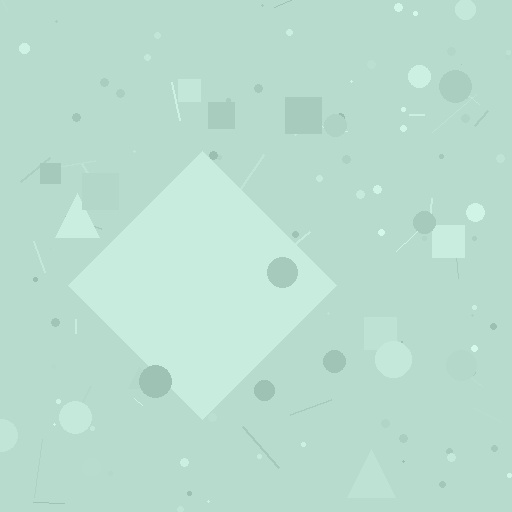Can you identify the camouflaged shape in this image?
The camouflaged shape is a diamond.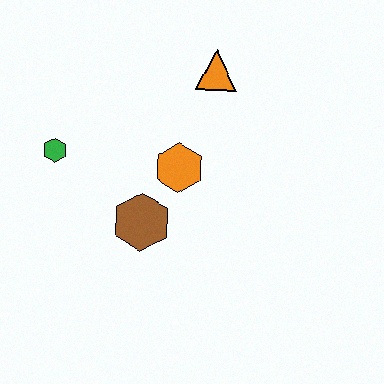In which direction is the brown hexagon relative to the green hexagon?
The brown hexagon is to the right of the green hexagon.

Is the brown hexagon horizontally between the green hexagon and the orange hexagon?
Yes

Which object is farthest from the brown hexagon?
The orange triangle is farthest from the brown hexagon.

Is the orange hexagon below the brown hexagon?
No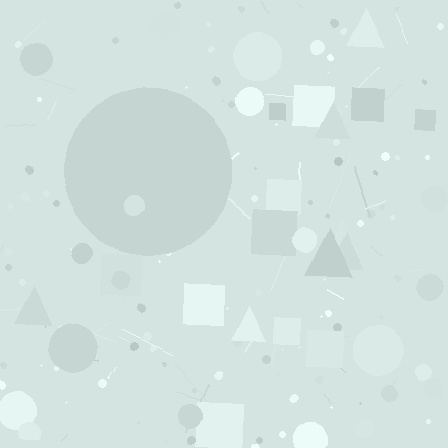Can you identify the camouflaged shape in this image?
The camouflaged shape is a circle.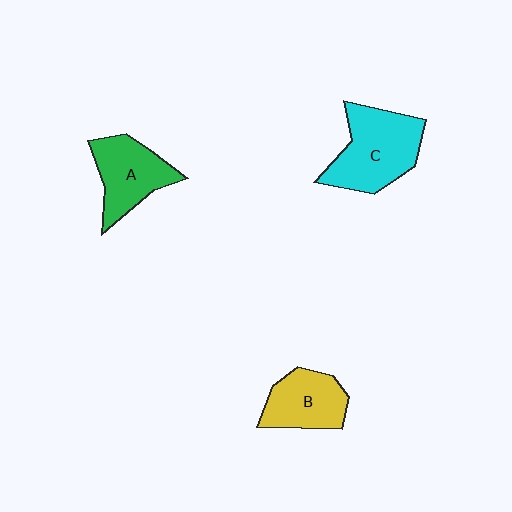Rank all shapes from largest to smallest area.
From largest to smallest: C (cyan), A (green), B (yellow).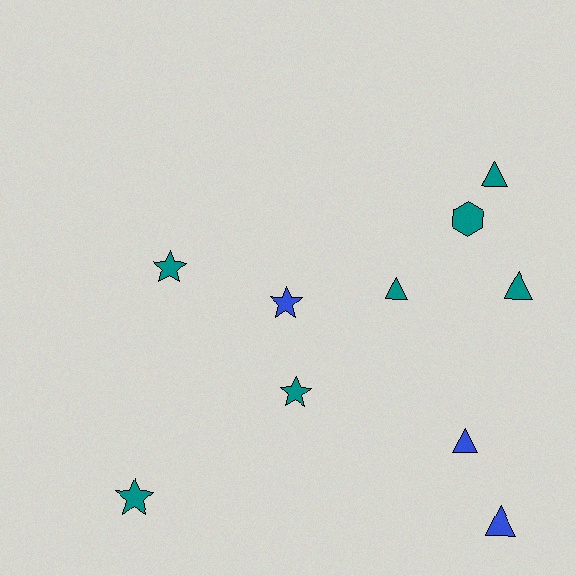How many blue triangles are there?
There are 2 blue triangles.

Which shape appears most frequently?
Triangle, with 5 objects.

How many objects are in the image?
There are 10 objects.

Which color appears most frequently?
Teal, with 7 objects.